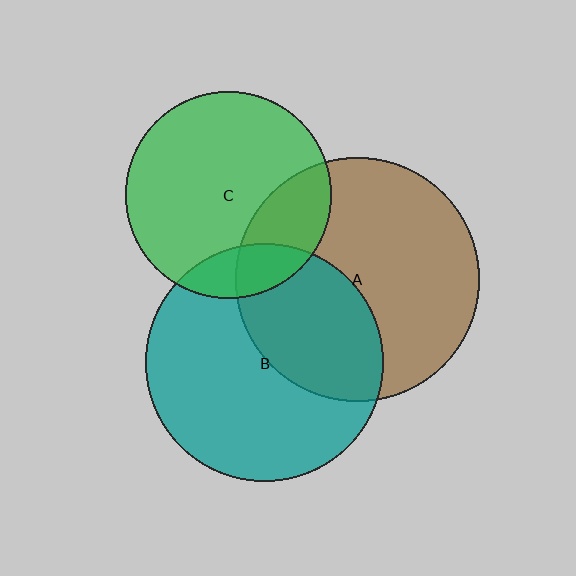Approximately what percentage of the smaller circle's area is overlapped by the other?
Approximately 25%.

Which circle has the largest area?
Circle A (brown).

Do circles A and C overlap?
Yes.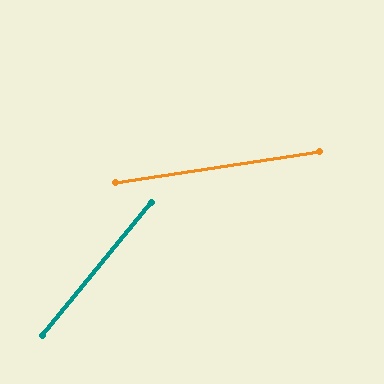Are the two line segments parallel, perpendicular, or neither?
Neither parallel nor perpendicular — they differ by about 42°.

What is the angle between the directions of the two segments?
Approximately 42 degrees.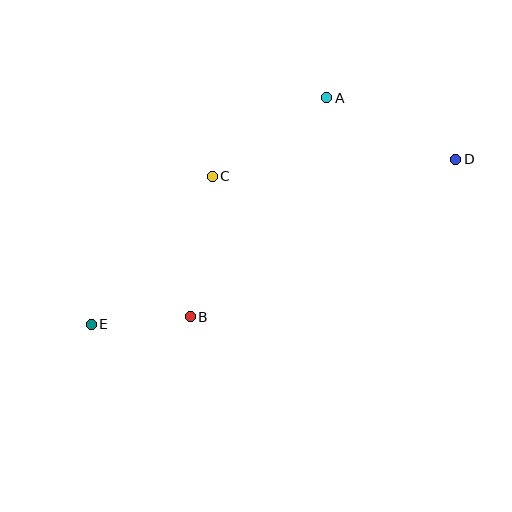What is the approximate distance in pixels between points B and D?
The distance between B and D is approximately 308 pixels.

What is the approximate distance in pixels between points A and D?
The distance between A and D is approximately 143 pixels.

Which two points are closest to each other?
Points B and E are closest to each other.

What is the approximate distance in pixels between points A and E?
The distance between A and E is approximately 327 pixels.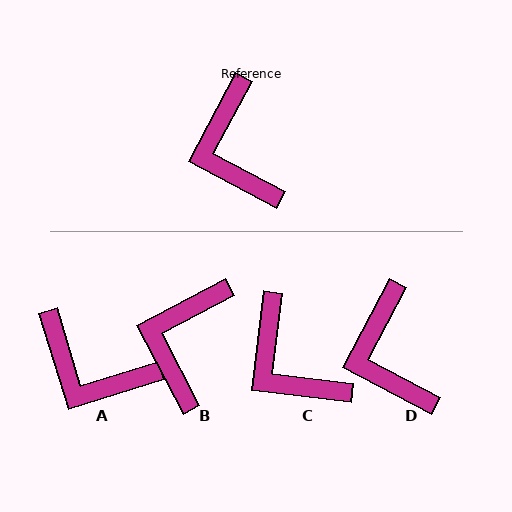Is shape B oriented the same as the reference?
No, it is off by about 35 degrees.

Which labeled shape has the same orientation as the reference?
D.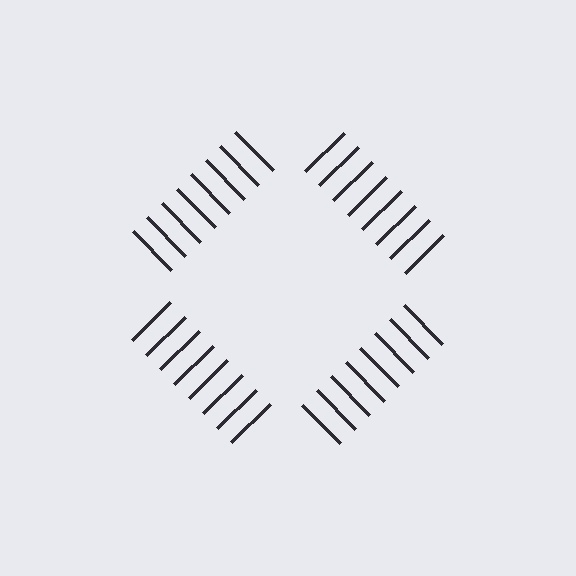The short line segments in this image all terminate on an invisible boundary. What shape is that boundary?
An illusory square — the line segments terminate on its edges but no continuous stroke is drawn.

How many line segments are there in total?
32 — 8 along each of the 4 edges.